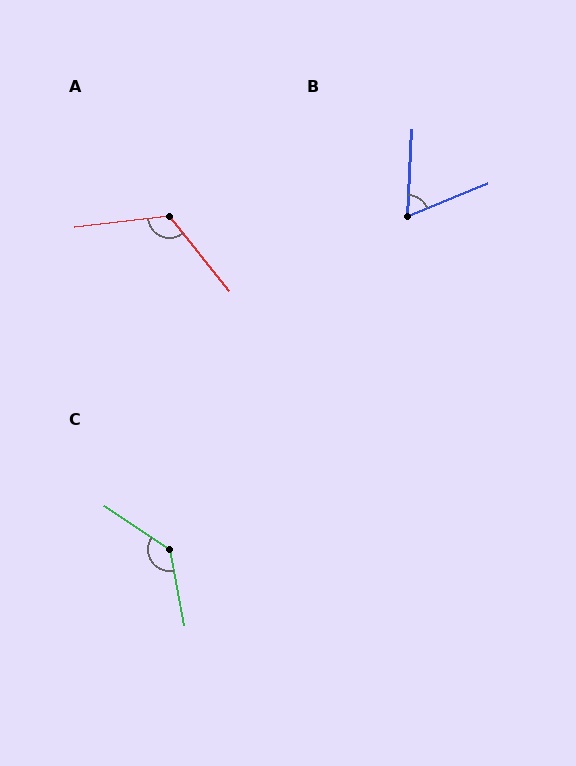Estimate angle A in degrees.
Approximately 122 degrees.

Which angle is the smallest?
B, at approximately 65 degrees.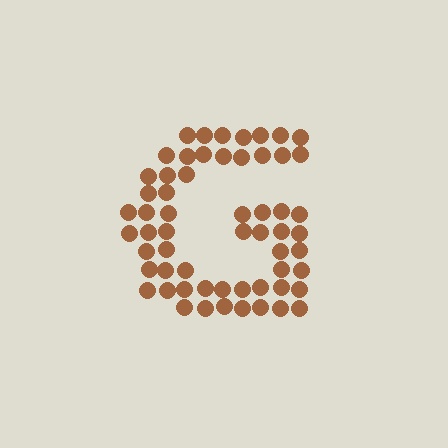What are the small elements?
The small elements are circles.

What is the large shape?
The large shape is the letter G.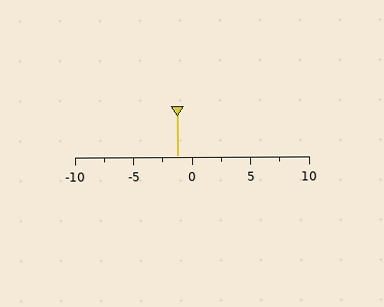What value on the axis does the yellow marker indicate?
The marker indicates approximately -1.2.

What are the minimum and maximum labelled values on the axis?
The axis runs from -10 to 10.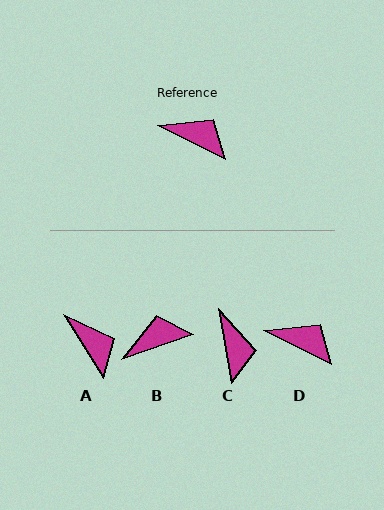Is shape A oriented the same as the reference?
No, it is off by about 31 degrees.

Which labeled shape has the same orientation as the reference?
D.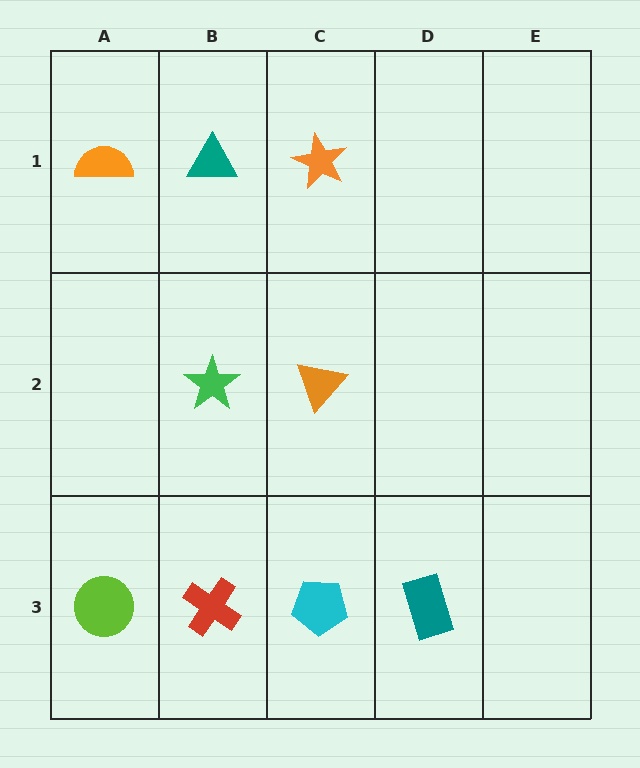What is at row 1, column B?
A teal triangle.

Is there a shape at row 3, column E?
No, that cell is empty.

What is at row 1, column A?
An orange semicircle.